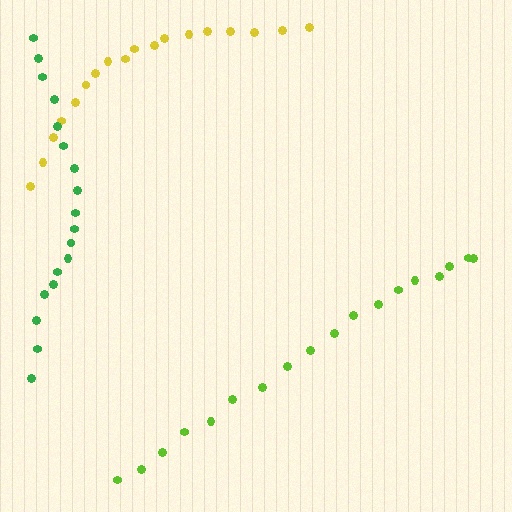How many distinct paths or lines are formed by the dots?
There are 3 distinct paths.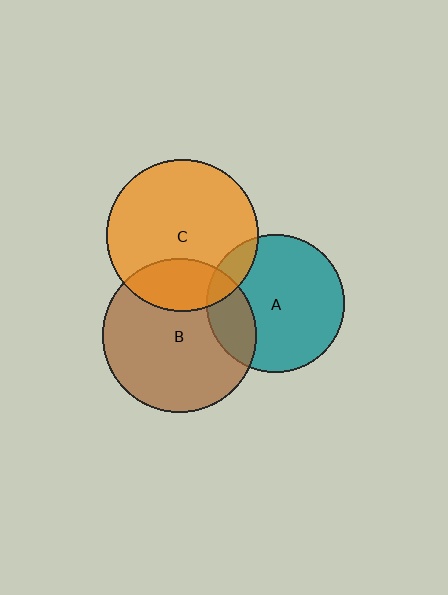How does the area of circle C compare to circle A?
Approximately 1.2 times.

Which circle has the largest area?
Circle B (brown).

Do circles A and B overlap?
Yes.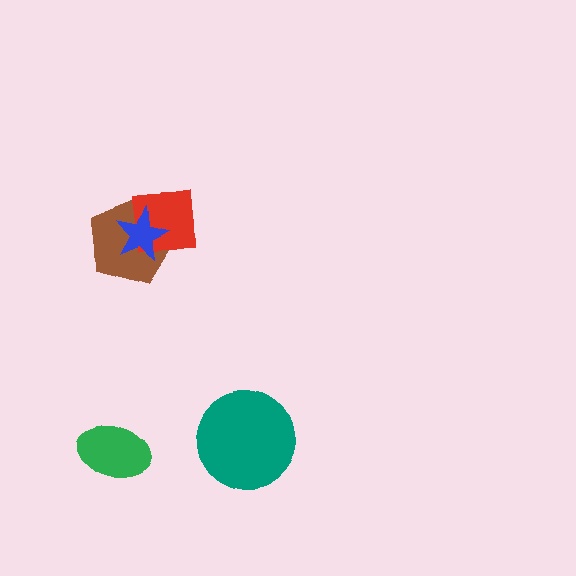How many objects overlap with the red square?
2 objects overlap with the red square.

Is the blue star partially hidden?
No, no other shape covers it.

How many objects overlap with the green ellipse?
0 objects overlap with the green ellipse.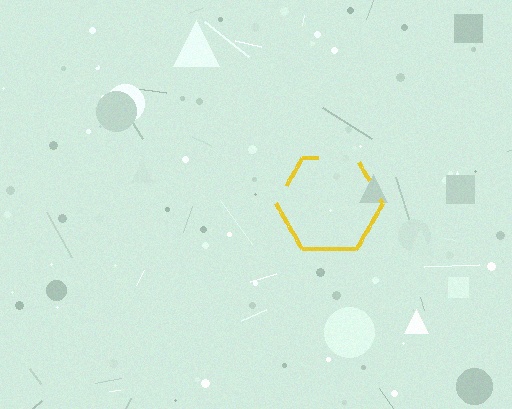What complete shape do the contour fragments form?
The contour fragments form a hexagon.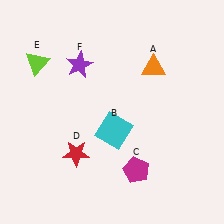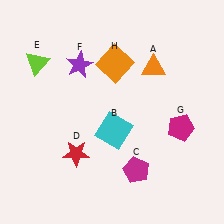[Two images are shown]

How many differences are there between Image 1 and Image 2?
There are 2 differences between the two images.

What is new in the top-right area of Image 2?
An orange square (H) was added in the top-right area of Image 2.